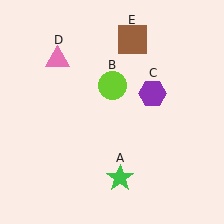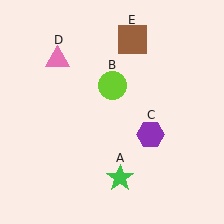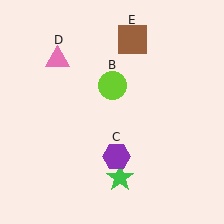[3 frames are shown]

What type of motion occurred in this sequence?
The purple hexagon (object C) rotated clockwise around the center of the scene.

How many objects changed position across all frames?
1 object changed position: purple hexagon (object C).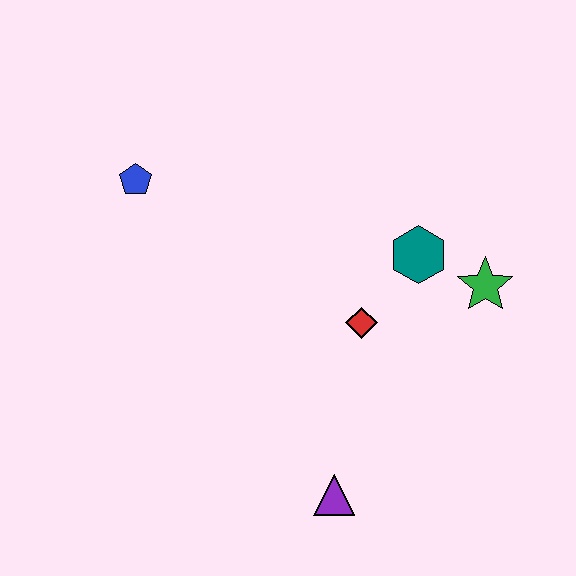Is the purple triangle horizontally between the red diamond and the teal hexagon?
No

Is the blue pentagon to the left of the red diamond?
Yes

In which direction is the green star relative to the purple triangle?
The green star is above the purple triangle.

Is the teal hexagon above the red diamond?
Yes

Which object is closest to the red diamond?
The teal hexagon is closest to the red diamond.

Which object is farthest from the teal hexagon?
The blue pentagon is farthest from the teal hexagon.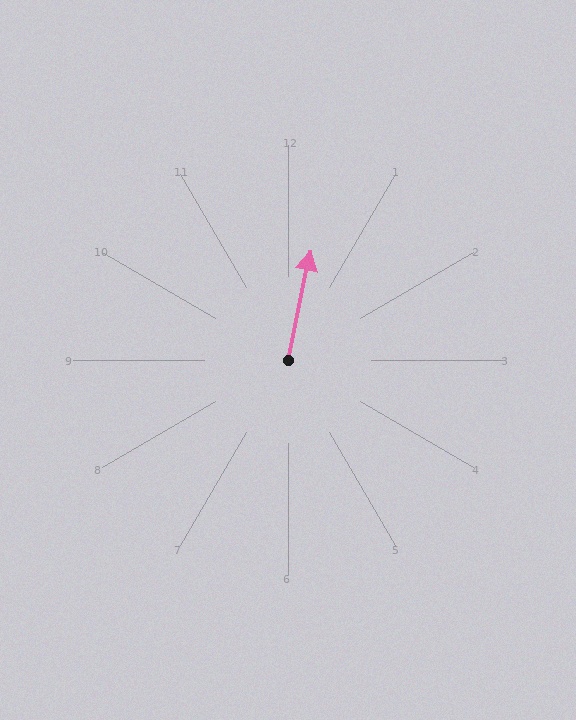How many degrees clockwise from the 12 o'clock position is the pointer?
Approximately 12 degrees.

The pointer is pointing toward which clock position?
Roughly 12 o'clock.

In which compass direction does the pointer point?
North.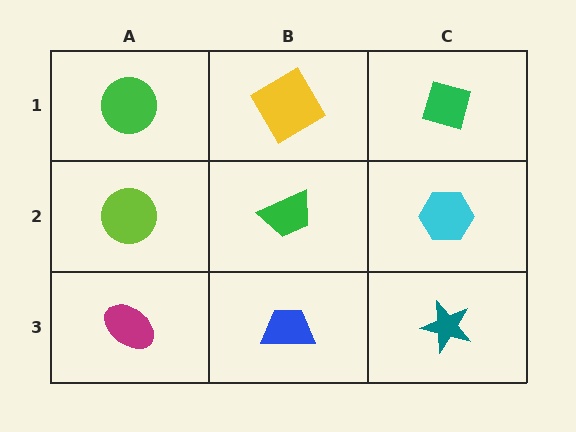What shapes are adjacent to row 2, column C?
A green diamond (row 1, column C), a teal star (row 3, column C), a green trapezoid (row 2, column B).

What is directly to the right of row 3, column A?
A blue trapezoid.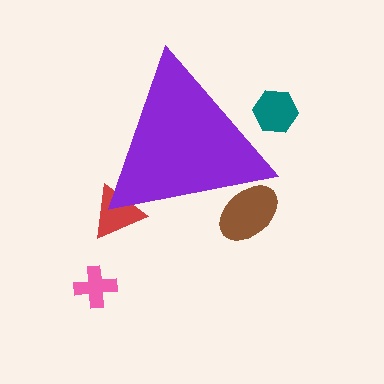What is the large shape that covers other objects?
A purple triangle.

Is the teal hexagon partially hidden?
Yes, the teal hexagon is partially hidden behind the purple triangle.